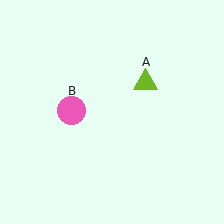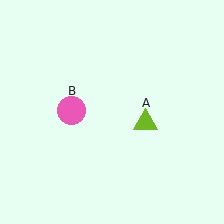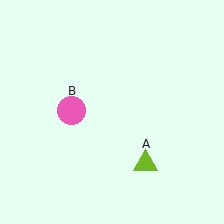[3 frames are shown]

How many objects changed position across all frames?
1 object changed position: lime triangle (object A).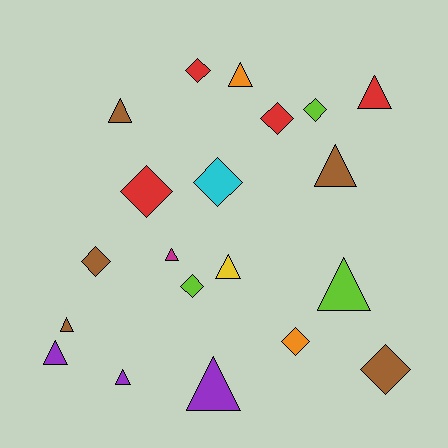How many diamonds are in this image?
There are 9 diamonds.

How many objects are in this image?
There are 20 objects.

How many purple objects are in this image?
There are 3 purple objects.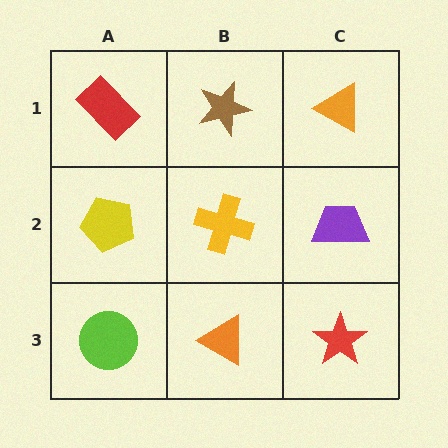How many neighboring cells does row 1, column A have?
2.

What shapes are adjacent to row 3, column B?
A yellow cross (row 2, column B), a lime circle (row 3, column A), a red star (row 3, column C).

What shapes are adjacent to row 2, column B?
A brown star (row 1, column B), an orange triangle (row 3, column B), a yellow pentagon (row 2, column A), a purple trapezoid (row 2, column C).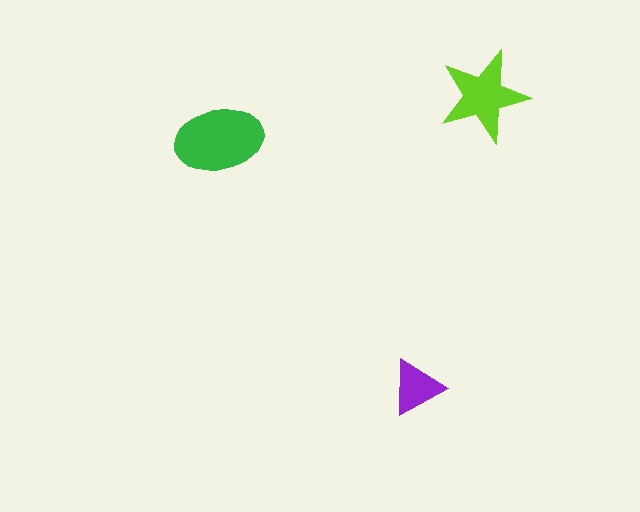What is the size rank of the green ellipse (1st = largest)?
1st.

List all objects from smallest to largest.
The purple triangle, the lime star, the green ellipse.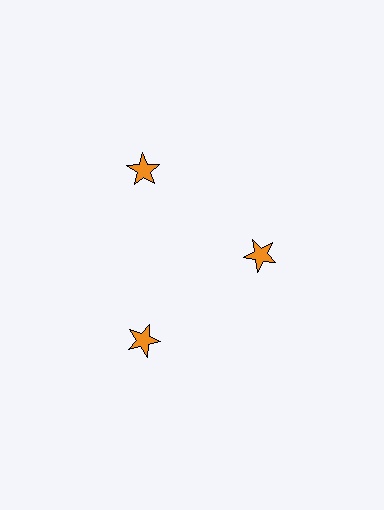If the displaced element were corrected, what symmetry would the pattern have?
It would have 3-fold rotational symmetry — the pattern would map onto itself every 120 degrees.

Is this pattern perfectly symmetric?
No. The 3 orange stars are arranged in a ring, but one element near the 3 o'clock position is pulled inward toward the center, breaking the 3-fold rotational symmetry.